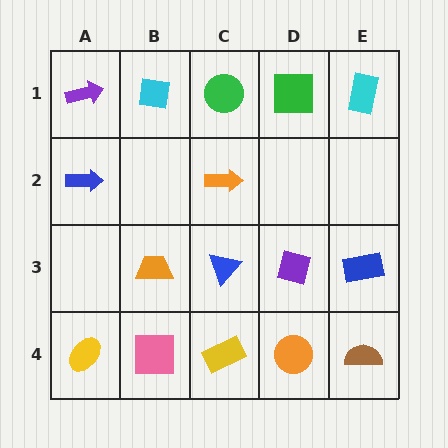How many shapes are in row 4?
5 shapes.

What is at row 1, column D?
A green square.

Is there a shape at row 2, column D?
No, that cell is empty.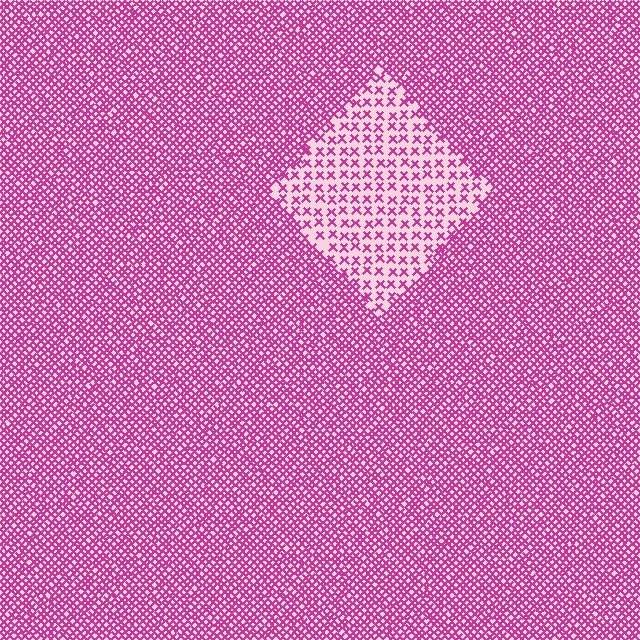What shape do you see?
I see a diamond.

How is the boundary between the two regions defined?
The boundary is defined by a change in element density (approximately 2.7x ratio). All elements are the same color, size, and shape.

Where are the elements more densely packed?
The elements are more densely packed outside the diamond boundary.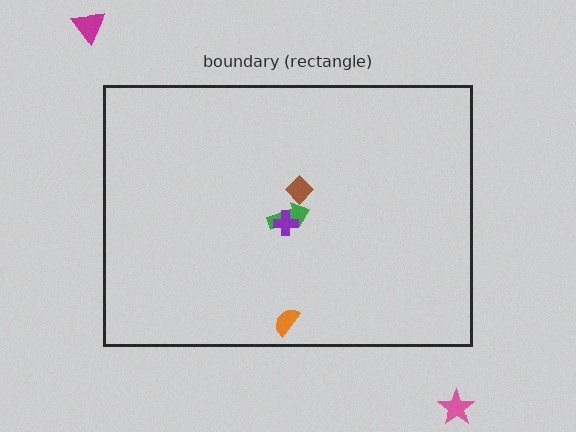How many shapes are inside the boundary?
4 inside, 2 outside.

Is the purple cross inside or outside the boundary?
Inside.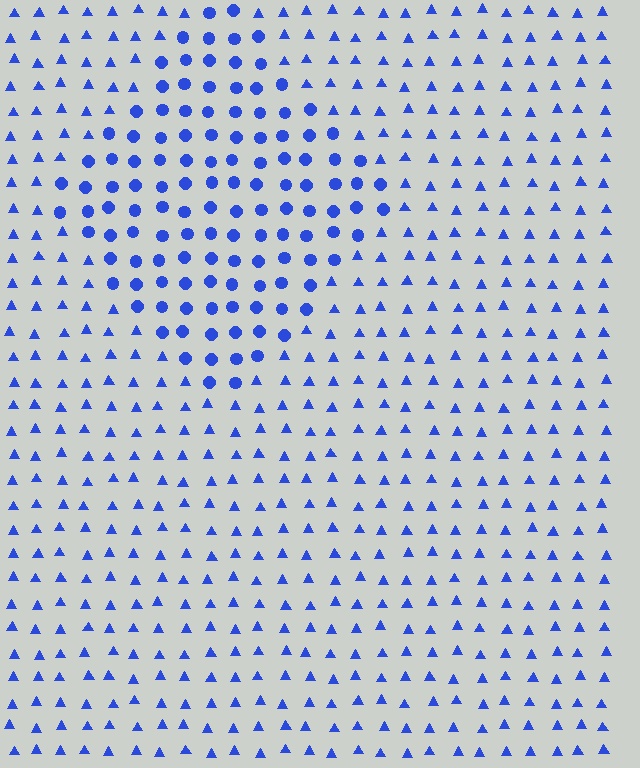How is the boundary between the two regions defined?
The boundary is defined by a change in element shape: circles inside vs. triangles outside. All elements share the same color and spacing.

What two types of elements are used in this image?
The image uses circles inside the diamond region and triangles outside it.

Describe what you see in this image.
The image is filled with small blue elements arranged in a uniform grid. A diamond-shaped region contains circles, while the surrounding area contains triangles. The boundary is defined purely by the change in element shape.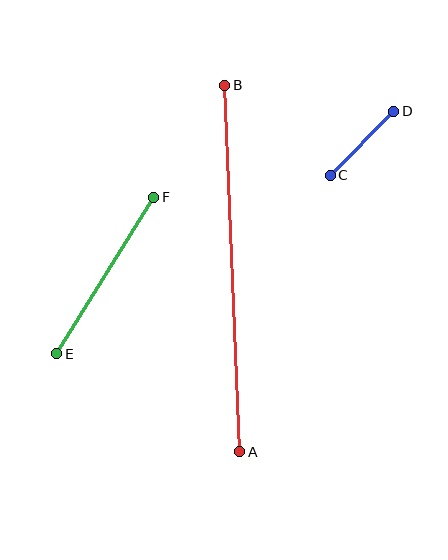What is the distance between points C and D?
The distance is approximately 90 pixels.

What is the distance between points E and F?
The distance is approximately 184 pixels.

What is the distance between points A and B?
The distance is approximately 367 pixels.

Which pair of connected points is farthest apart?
Points A and B are farthest apart.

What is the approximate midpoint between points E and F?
The midpoint is at approximately (105, 276) pixels.